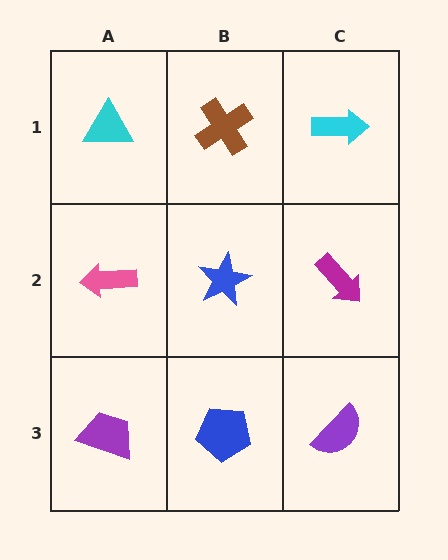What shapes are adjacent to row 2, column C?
A cyan arrow (row 1, column C), a purple semicircle (row 3, column C), a blue star (row 2, column B).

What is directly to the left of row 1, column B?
A cyan triangle.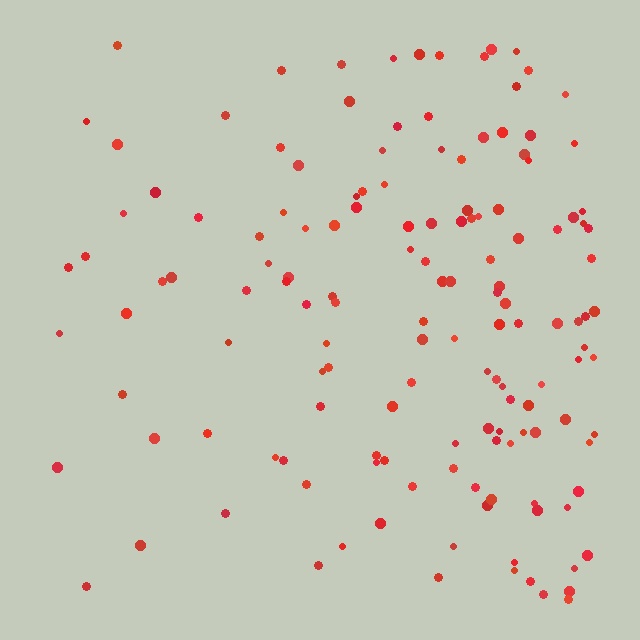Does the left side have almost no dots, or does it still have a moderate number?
Still a moderate number, just noticeably fewer than the right.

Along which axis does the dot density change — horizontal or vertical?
Horizontal.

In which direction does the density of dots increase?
From left to right, with the right side densest.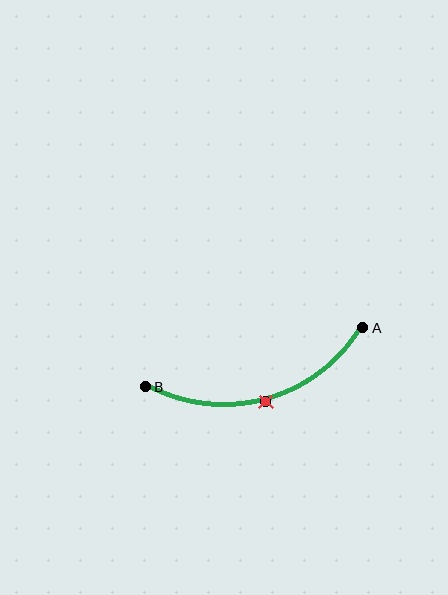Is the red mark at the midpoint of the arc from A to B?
Yes. The red mark lies on the arc at equal arc-length from both A and B — it is the arc midpoint.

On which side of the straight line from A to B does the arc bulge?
The arc bulges below the straight line connecting A and B.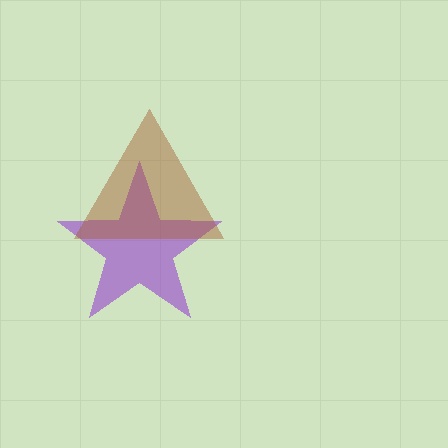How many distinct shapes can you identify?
There are 2 distinct shapes: a purple star, a brown triangle.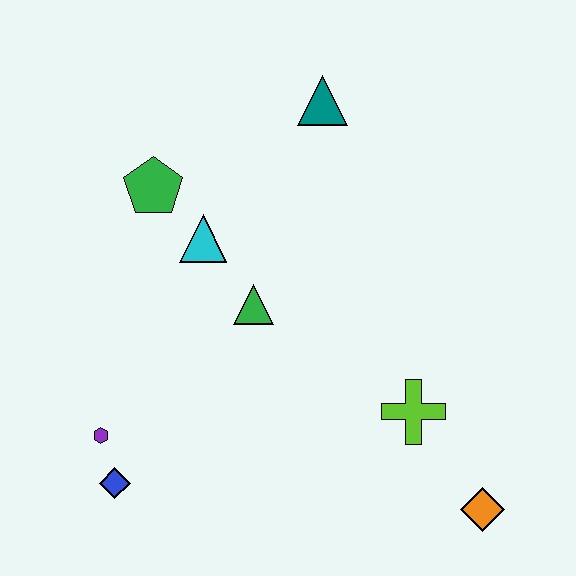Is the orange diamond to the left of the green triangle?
No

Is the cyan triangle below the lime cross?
No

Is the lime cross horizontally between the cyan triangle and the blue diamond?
No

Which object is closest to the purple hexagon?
The blue diamond is closest to the purple hexagon.